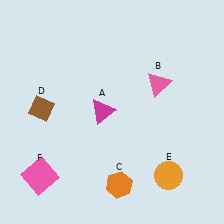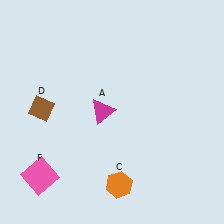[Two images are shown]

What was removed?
The orange circle (E), the pink triangle (B) were removed in Image 2.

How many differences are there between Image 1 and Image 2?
There are 2 differences between the two images.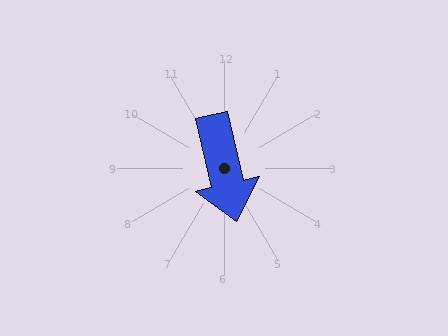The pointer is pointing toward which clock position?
Roughly 6 o'clock.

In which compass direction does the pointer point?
South.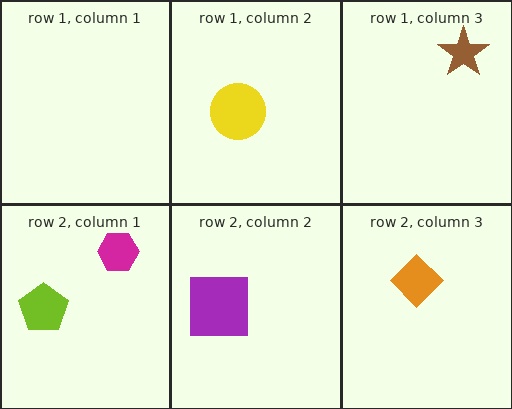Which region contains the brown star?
The row 1, column 3 region.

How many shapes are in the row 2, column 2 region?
1.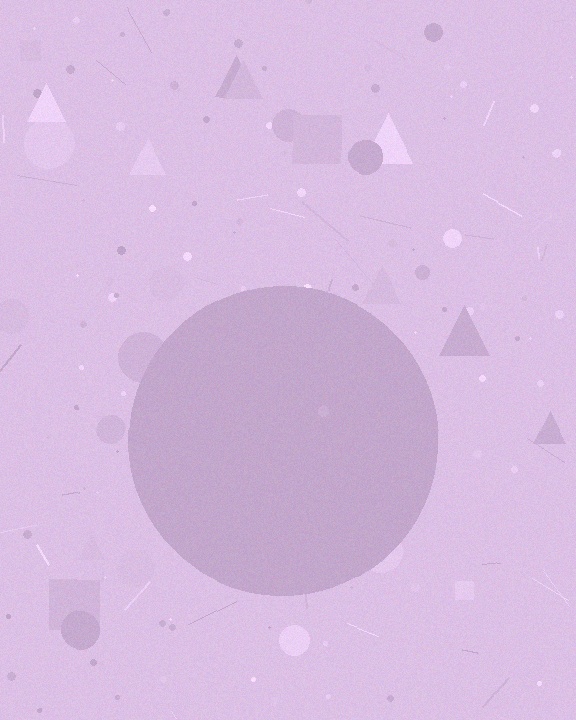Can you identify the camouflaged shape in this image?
The camouflaged shape is a circle.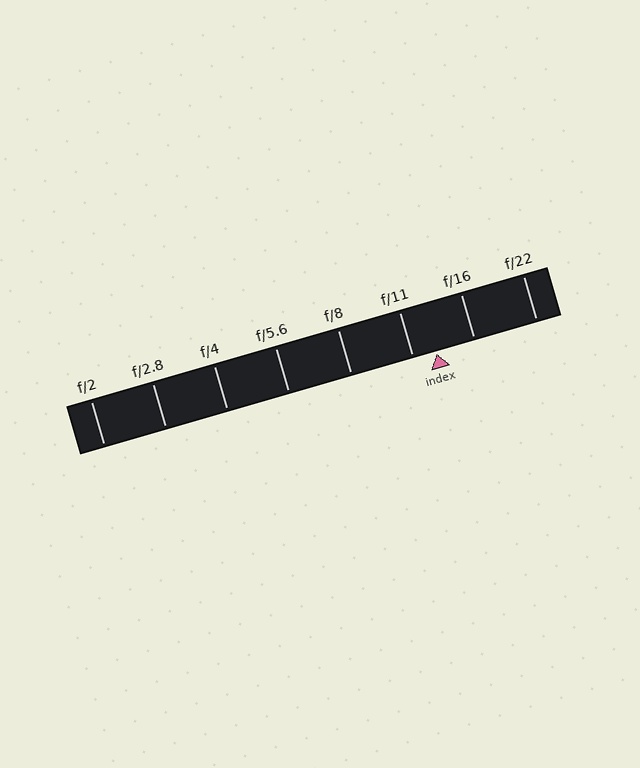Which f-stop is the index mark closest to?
The index mark is closest to f/11.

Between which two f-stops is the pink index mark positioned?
The index mark is between f/11 and f/16.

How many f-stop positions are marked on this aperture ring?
There are 8 f-stop positions marked.